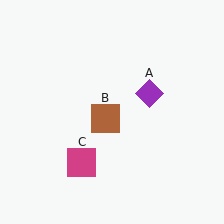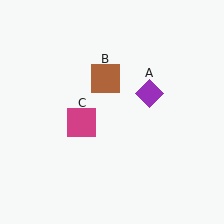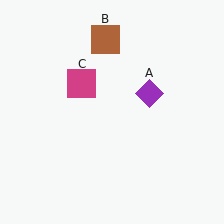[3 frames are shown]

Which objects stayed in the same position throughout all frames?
Purple diamond (object A) remained stationary.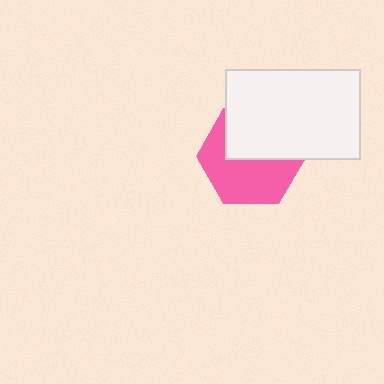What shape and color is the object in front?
The object in front is a white rectangle.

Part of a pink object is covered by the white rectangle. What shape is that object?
It is a hexagon.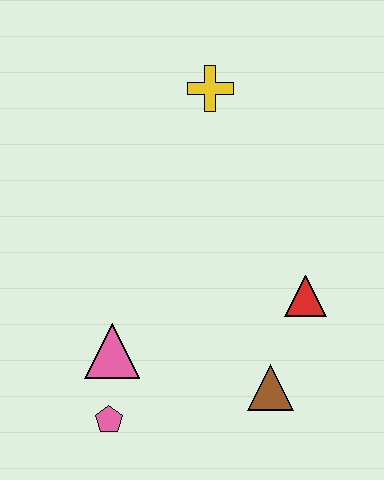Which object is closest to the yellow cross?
The red triangle is closest to the yellow cross.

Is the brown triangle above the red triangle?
No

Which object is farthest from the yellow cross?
The pink pentagon is farthest from the yellow cross.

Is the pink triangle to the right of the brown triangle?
No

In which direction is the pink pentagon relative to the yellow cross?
The pink pentagon is below the yellow cross.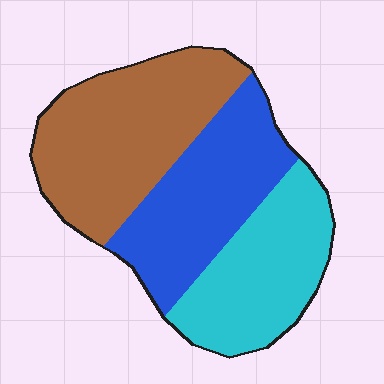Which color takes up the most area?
Brown, at roughly 40%.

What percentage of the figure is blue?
Blue takes up about one third (1/3) of the figure.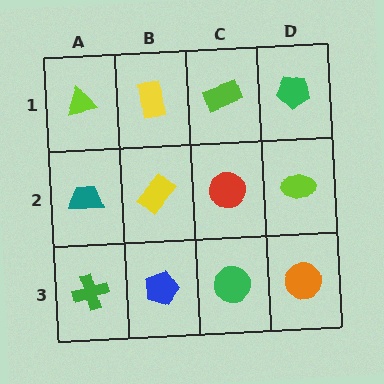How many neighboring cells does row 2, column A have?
3.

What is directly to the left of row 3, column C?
A blue pentagon.